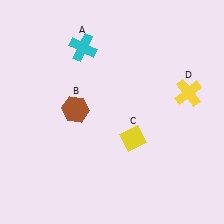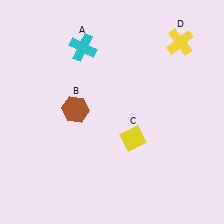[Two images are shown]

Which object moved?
The yellow cross (D) moved up.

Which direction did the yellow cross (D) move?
The yellow cross (D) moved up.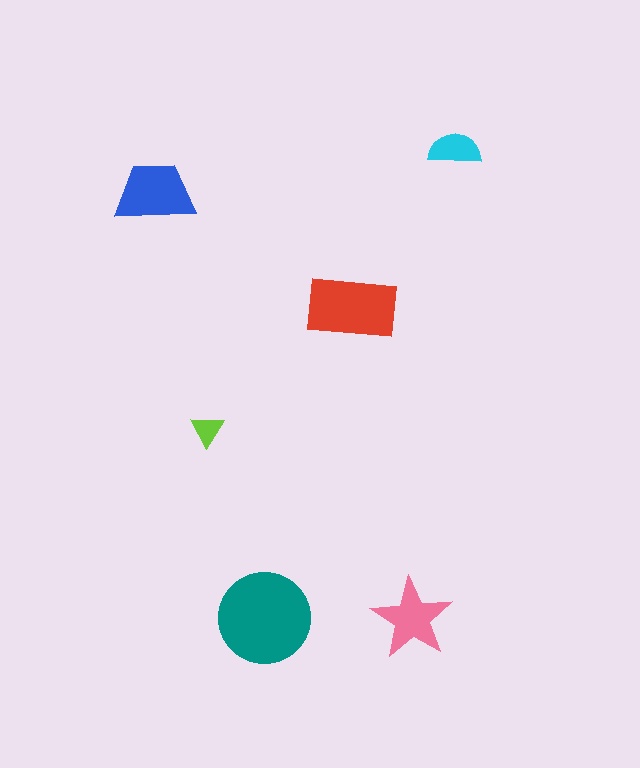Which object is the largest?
The teal circle.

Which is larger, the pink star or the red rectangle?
The red rectangle.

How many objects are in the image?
There are 6 objects in the image.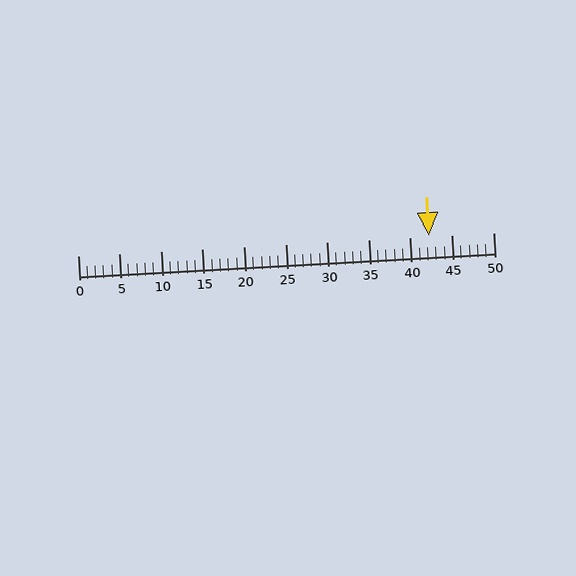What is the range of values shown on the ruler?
The ruler shows values from 0 to 50.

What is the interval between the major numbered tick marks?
The major tick marks are spaced 5 units apart.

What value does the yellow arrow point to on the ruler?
The yellow arrow points to approximately 42.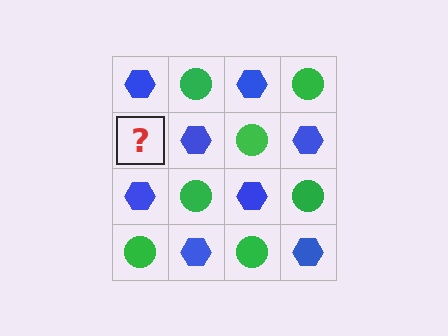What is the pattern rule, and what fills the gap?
The rule is that it alternates blue hexagon and green circle in a checkerboard pattern. The gap should be filled with a green circle.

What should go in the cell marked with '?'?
The missing cell should contain a green circle.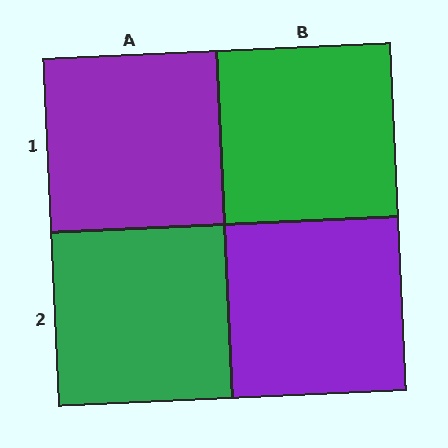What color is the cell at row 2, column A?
Green.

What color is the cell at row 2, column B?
Purple.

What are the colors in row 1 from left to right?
Purple, green.